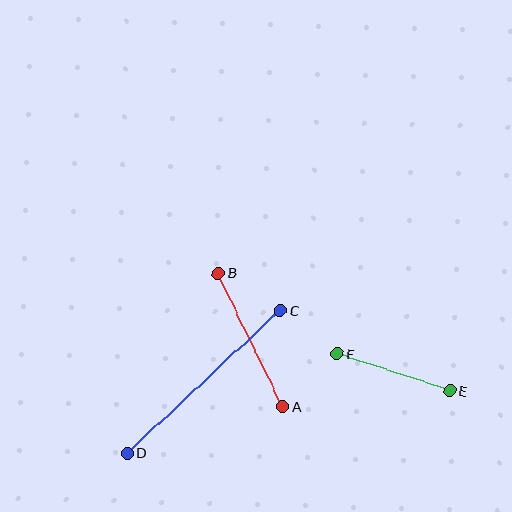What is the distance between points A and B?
The distance is approximately 148 pixels.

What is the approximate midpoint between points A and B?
The midpoint is at approximately (251, 340) pixels.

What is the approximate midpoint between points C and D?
The midpoint is at approximately (204, 382) pixels.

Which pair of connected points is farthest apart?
Points C and D are farthest apart.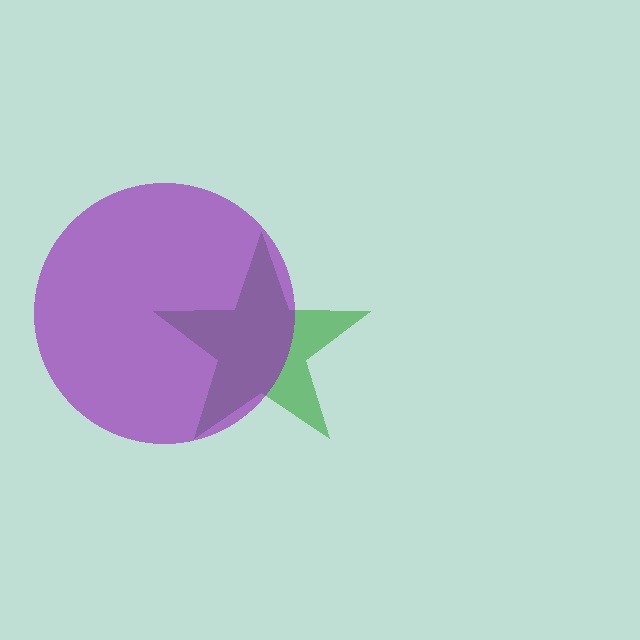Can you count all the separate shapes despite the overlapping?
Yes, there are 2 separate shapes.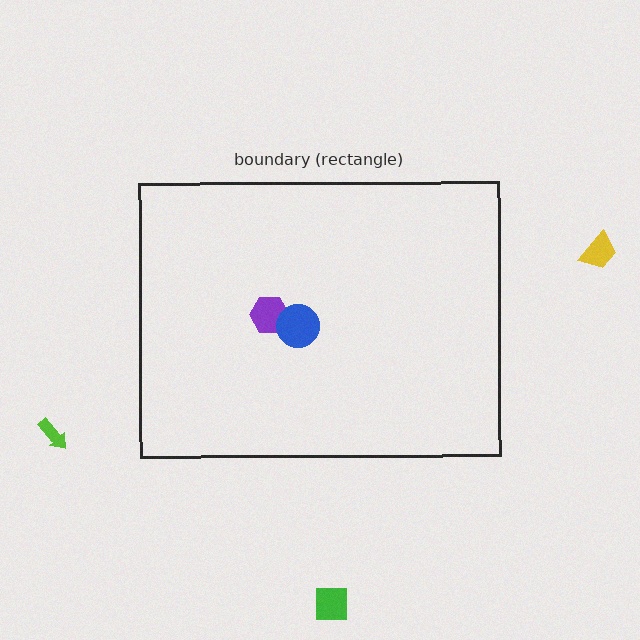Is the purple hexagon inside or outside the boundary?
Inside.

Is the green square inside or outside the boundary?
Outside.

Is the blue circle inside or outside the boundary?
Inside.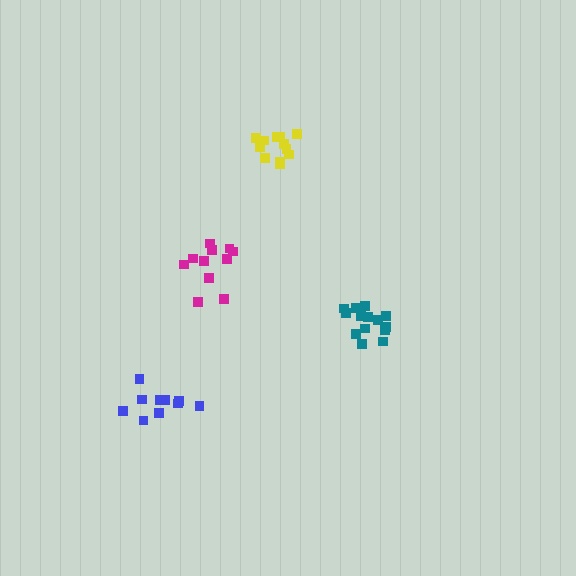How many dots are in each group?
Group 1: 11 dots, Group 2: 15 dots, Group 3: 10 dots, Group 4: 12 dots (48 total).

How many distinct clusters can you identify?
There are 4 distinct clusters.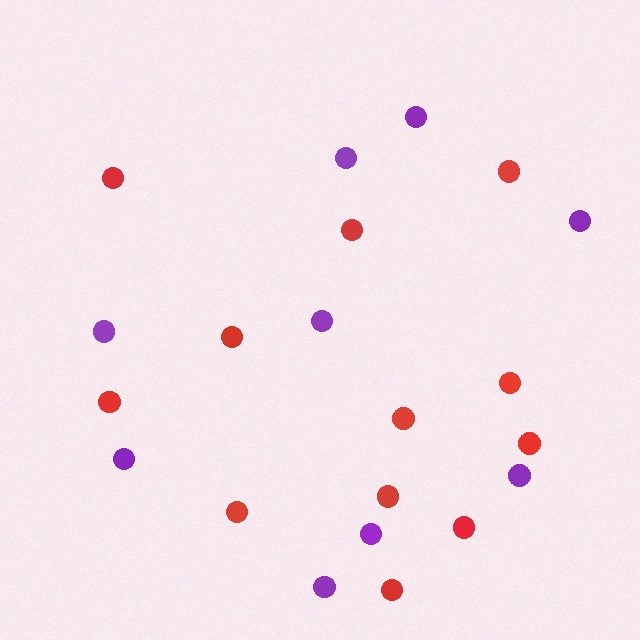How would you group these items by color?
There are 2 groups: one group of red circles (12) and one group of purple circles (9).